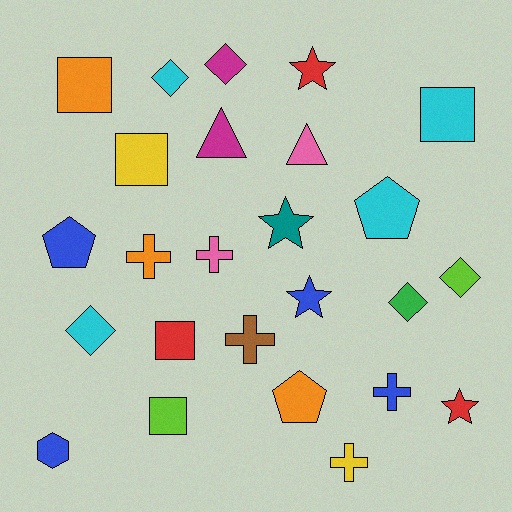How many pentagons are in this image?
There are 3 pentagons.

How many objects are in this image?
There are 25 objects.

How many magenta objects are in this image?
There are 2 magenta objects.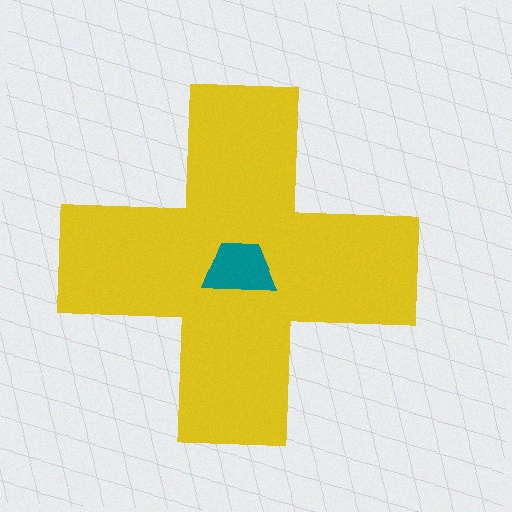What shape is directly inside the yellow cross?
The teal trapezoid.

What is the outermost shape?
The yellow cross.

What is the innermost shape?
The teal trapezoid.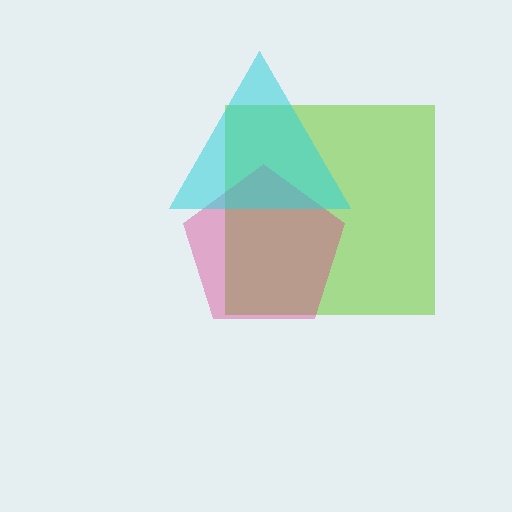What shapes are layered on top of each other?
The layered shapes are: a lime square, a magenta pentagon, a cyan triangle.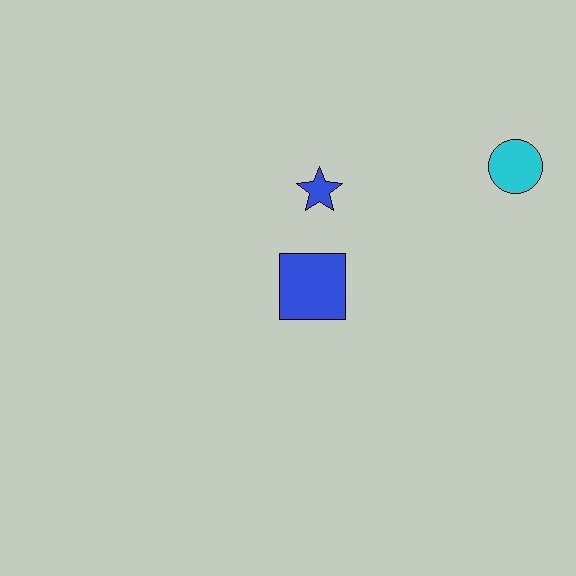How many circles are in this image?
There is 1 circle.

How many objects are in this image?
There are 3 objects.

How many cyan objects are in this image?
There is 1 cyan object.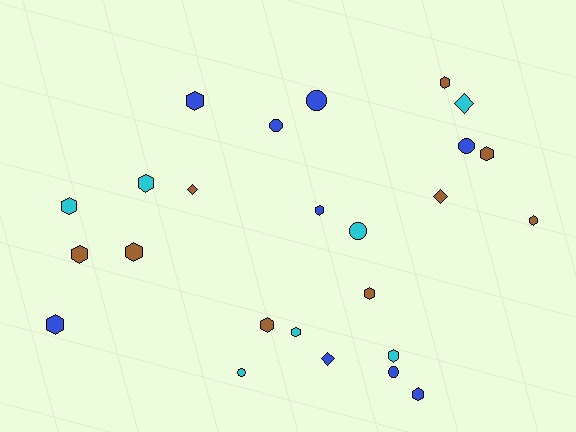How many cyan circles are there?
There are 2 cyan circles.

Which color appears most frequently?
Brown, with 9 objects.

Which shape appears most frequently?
Hexagon, with 15 objects.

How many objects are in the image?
There are 25 objects.